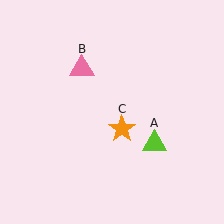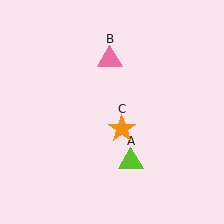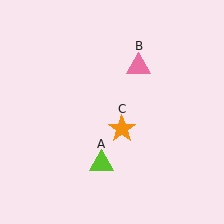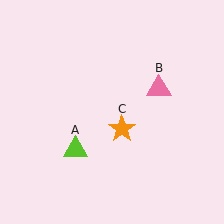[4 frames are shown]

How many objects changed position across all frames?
2 objects changed position: lime triangle (object A), pink triangle (object B).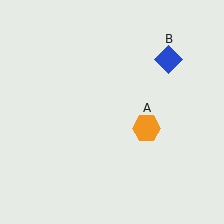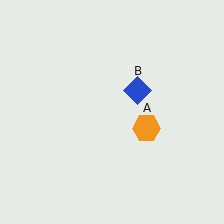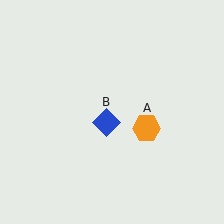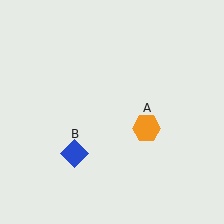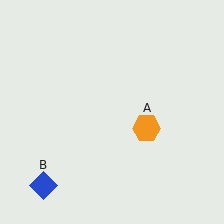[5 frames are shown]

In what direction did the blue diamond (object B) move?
The blue diamond (object B) moved down and to the left.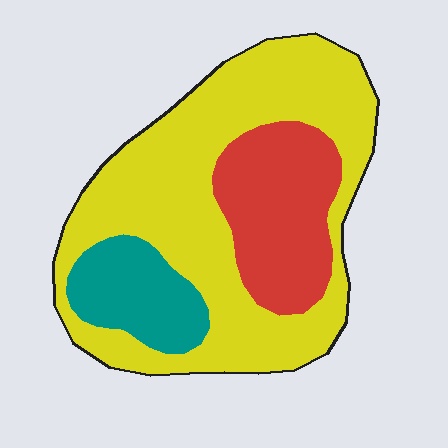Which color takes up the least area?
Teal, at roughly 15%.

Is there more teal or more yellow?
Yellow.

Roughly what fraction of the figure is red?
Red takes up about one quarter (1/4) of the figure.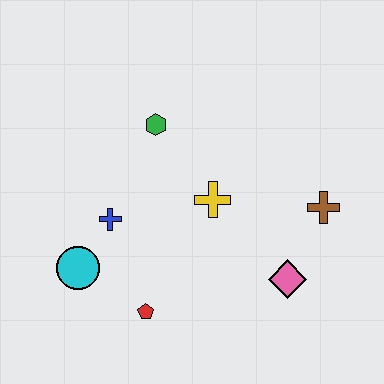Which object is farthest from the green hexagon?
The pink diamond is farthest from the green hexagon.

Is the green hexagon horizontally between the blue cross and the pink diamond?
Yes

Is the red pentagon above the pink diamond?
No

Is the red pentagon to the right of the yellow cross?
No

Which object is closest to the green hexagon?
The yellow cross is closest to the green hexagon.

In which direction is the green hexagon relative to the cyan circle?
The green hexagon is above the cyan circle.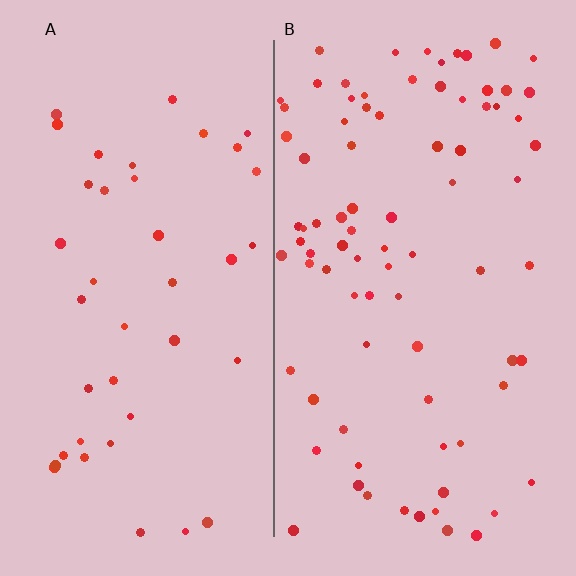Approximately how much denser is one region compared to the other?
Approximately 2.1× — region B over region A.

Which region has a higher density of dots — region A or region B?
B (the right).